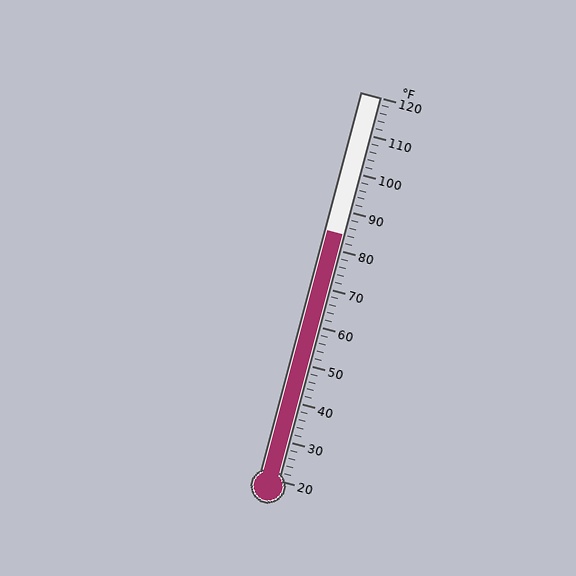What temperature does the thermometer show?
The thermometer shows approximately 84°F.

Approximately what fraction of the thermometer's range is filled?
The thermometer is filled to approximately 65% of its range.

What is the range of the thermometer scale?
The thermometer scale ranges from 20°F to 120°F.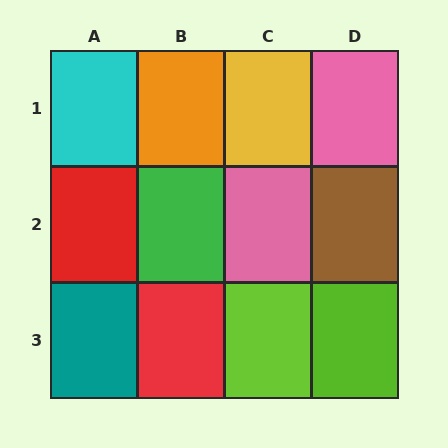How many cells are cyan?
1 cell is cyan.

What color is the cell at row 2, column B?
Green.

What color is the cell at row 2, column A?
Red.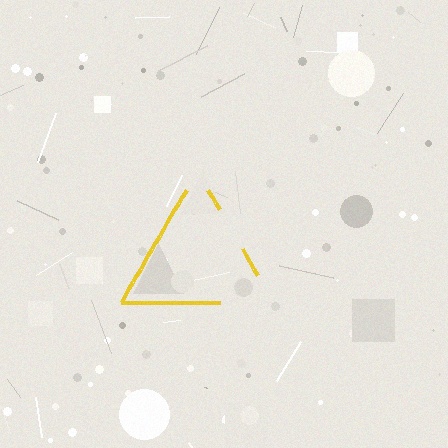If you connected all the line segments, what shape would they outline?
They would outline a triangle.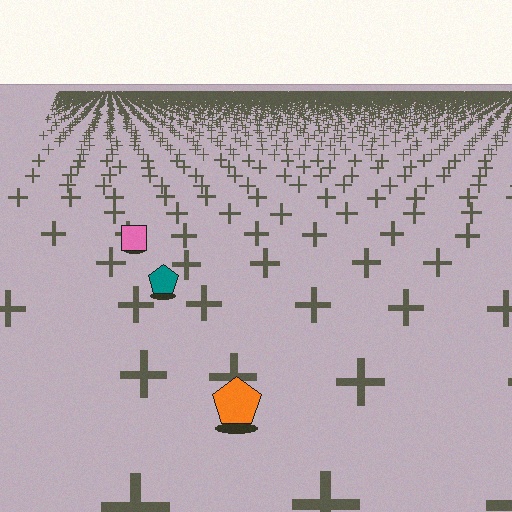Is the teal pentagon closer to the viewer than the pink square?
Yes. The teal pentagon is closer — you can tell from the texture gradient: the ground texture is coarser near it.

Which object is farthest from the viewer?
The pink square is farthest from the viewer. It appears smaller and the ground texture around it is denser.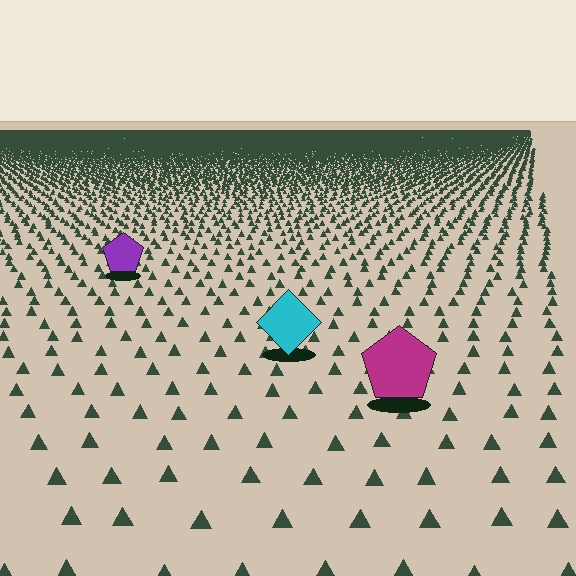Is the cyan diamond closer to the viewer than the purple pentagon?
Yes. The cyan diamond is closer — you can tell from the texture gradient: the ground texture is coarser near it.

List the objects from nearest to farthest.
From nearest to farthest: the magenta pentagon, the cyan diamond, the purple pentagon.